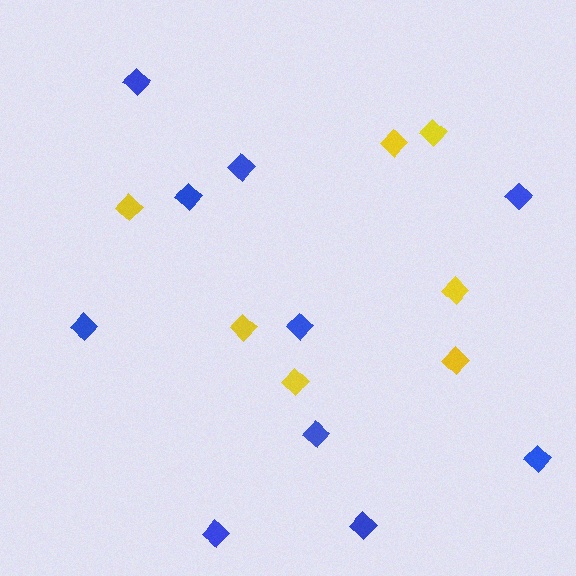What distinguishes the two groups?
There are 2 groups: one group of blue diamonds (10) and one group of yellow diamonds (7).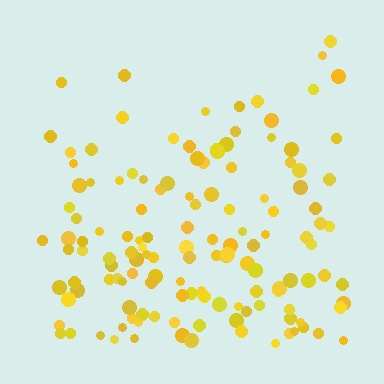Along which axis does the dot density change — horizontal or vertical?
Vertical.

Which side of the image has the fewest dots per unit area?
The top.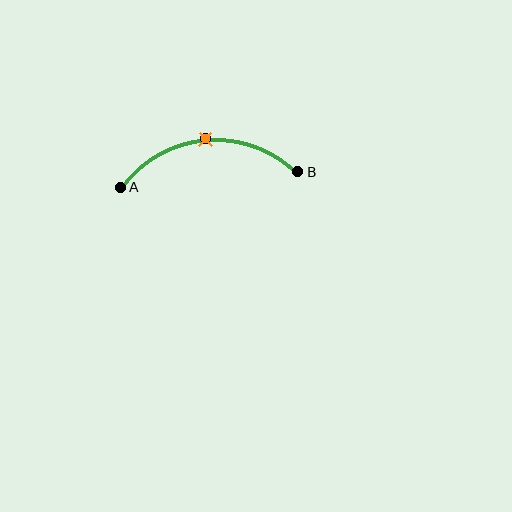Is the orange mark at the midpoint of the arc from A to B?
Yes. The orange mark lies on the arc at equal arc-length from both A and B — it is the arc midpoint.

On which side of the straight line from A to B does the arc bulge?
The arc bulges above the straight line connecting A and B.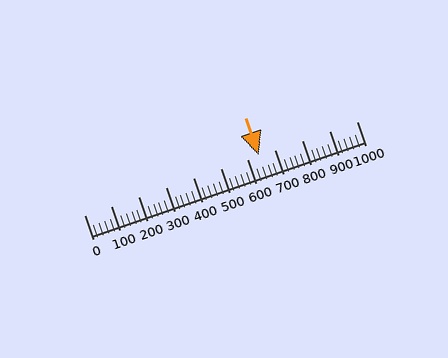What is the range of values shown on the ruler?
The ruler shows values from 0 to 1000.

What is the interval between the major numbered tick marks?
The major tick marks are spaced 100 units apart.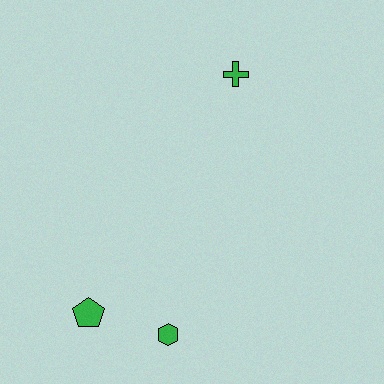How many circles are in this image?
There are no circles.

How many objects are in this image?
There are 3 objects.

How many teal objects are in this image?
There are no teal objects.